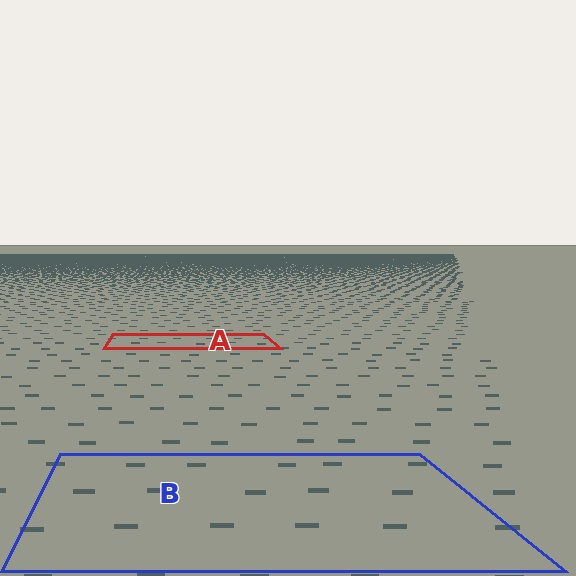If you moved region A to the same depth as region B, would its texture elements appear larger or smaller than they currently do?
They would appear larger. At a closer depth, the same texture elements are projected at a bigger on-screen size.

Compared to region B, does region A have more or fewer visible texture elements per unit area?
Region A has more texture elements per unit area — they are packed more densely because it is farther away.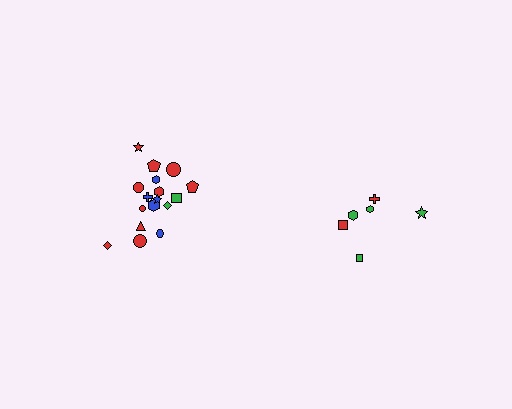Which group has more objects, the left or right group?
The left group.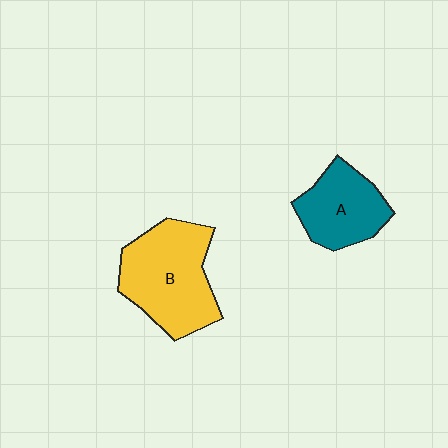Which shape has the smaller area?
Shape A (teal).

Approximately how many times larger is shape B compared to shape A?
Approximately 1.5 times.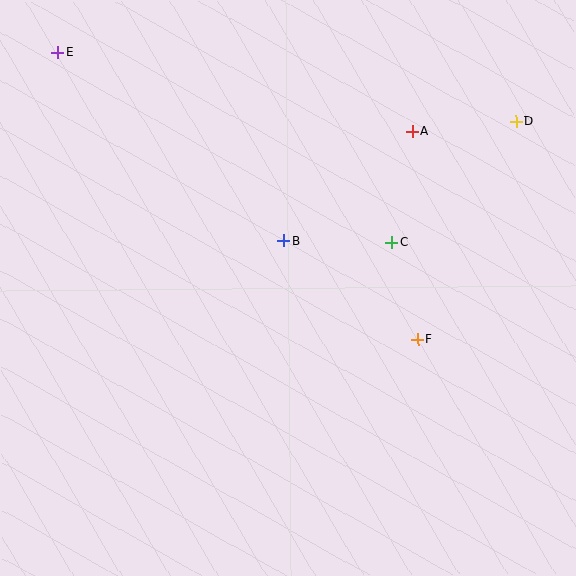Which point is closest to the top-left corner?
Point E is closest to the top-left corner.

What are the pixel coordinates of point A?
Point A is at (412, 131).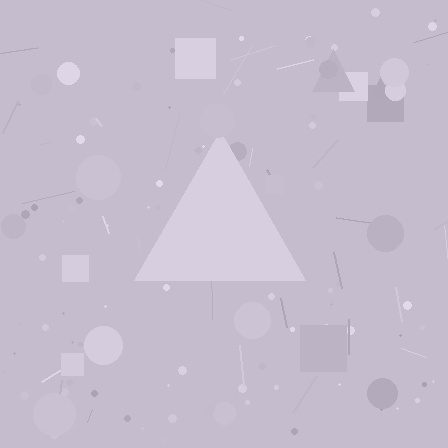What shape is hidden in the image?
A triangle is hidden in the image.